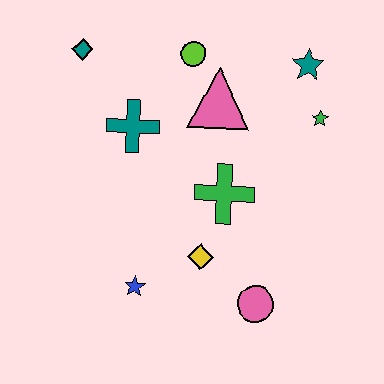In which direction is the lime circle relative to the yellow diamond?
The lime circle is above the yellow diamond.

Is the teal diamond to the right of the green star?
No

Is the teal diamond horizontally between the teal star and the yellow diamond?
No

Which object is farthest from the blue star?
The teal star is farthest from the blue star.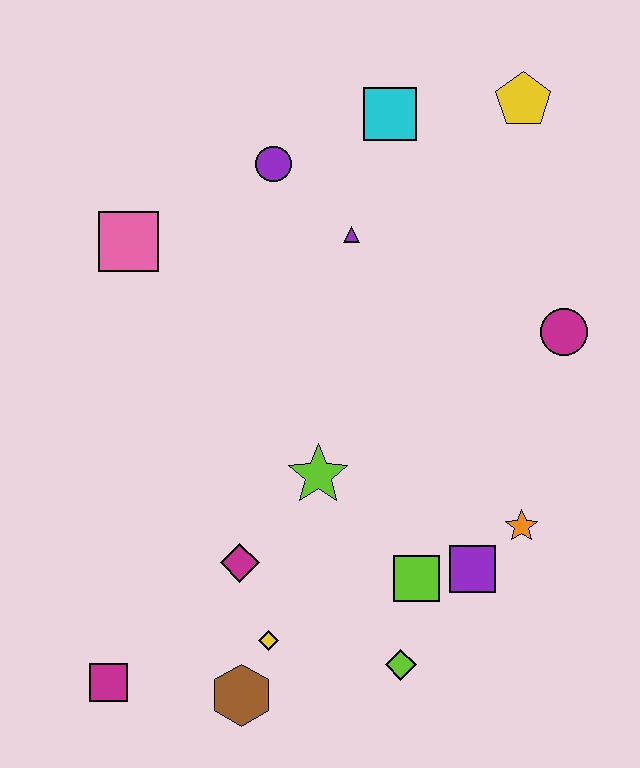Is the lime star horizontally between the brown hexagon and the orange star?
Yes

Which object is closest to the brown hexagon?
The yellow diamond is closest to the brown hexagon.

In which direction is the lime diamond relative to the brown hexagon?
The lime diamond is to the right of the brown hexagon.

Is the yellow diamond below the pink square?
Yes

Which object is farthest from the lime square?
The yellow pentagon is farthest from the lime square.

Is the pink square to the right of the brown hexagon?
No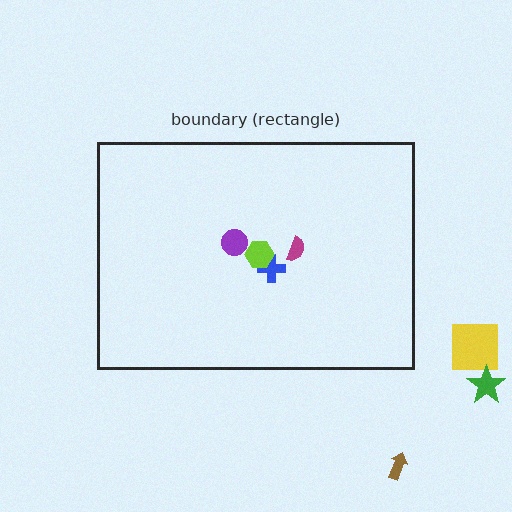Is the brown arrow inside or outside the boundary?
Outside.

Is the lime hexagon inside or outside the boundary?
Inside.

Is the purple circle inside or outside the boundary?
Inside.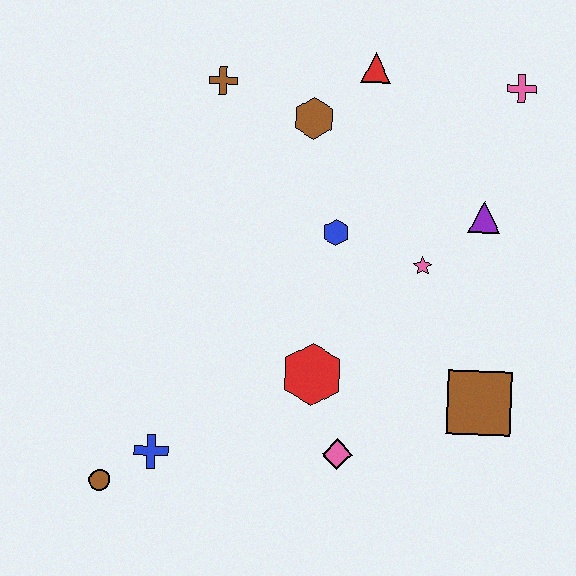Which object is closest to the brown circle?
The blue cross is closest to the brown circle.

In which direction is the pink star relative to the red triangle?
The pink star is below the red triangle.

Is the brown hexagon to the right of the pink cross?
No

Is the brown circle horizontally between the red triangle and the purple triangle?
No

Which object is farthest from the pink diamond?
The pink cross is farthest from the pink diamond.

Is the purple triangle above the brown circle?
Yes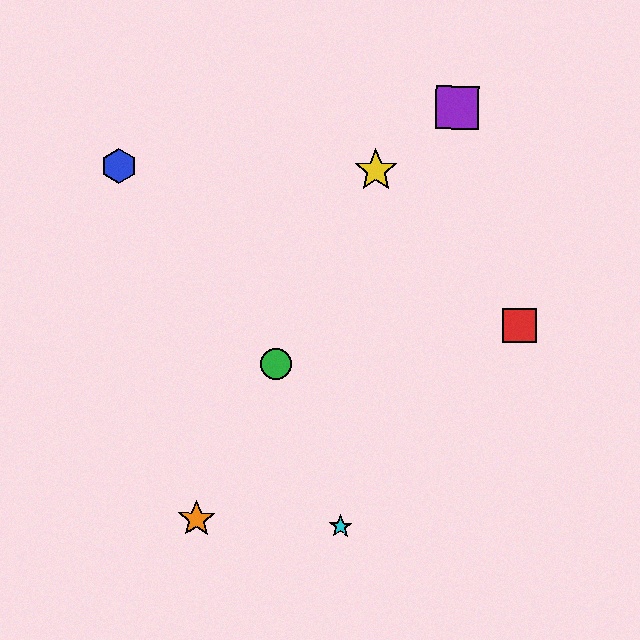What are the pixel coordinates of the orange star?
The orange star is at (196, 519).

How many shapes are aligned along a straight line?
3 shapes (the green circle, the yellow star, the orange star) are aligned along a straight line.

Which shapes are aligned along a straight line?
The green circle, the yellow star, the orange star are aligned along a straight line.